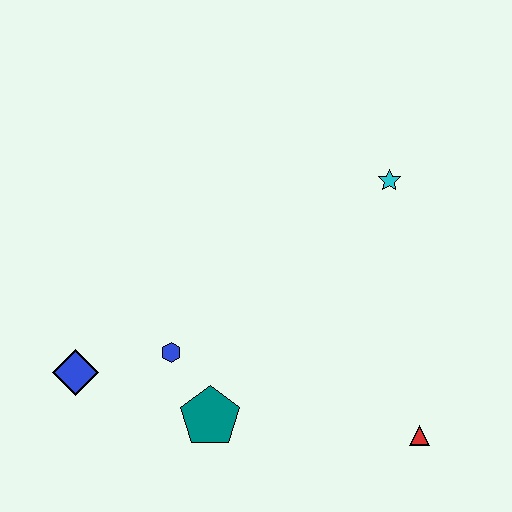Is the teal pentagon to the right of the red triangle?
No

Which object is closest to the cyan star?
The red triangle is closest to the cyan star.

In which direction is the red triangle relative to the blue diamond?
The red triangle is to the right of the blue diamond.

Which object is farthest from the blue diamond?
The cyan star is farthest from the blue diamond.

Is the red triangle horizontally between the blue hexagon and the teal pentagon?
No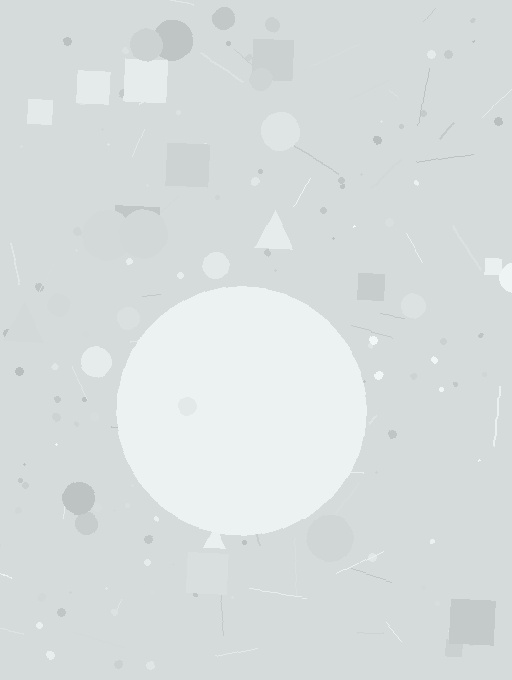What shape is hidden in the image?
A circle is hidden in the image.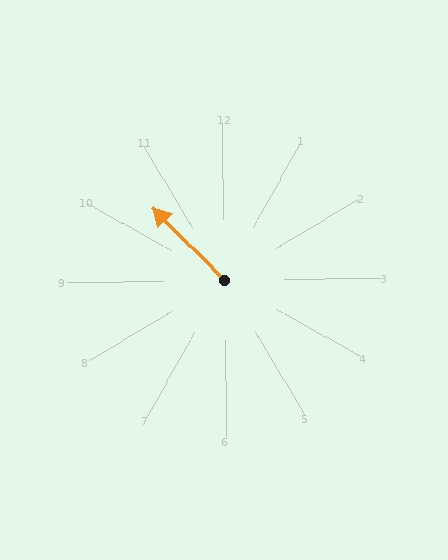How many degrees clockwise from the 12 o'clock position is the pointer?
Approximately 316 degrees.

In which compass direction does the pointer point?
Northwest.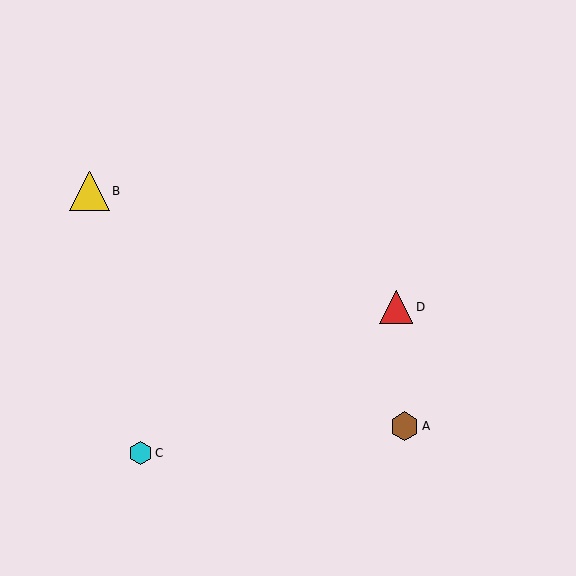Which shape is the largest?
The yellow triangle (labeled B) is the largest.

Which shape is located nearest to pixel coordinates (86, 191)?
The yellow triangle (labeled B) at (90, 191) is nearest to that location.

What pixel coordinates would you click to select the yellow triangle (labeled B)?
Click at (90, 191) to select the yellow triangle B.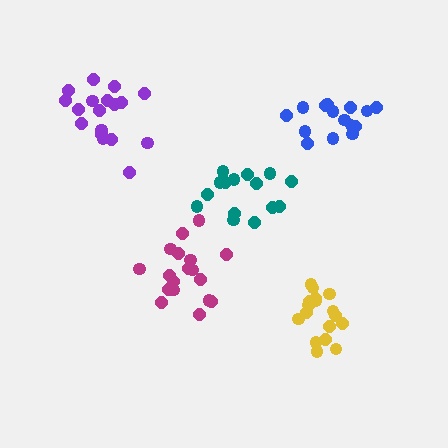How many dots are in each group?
Group 1: 15 dots, Group 2: 18 dots, Group 3: 18 dots, Group 4: 18 dots, Group 5: 15 dots (84 total).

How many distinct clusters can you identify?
There are 5 distinct clusters.